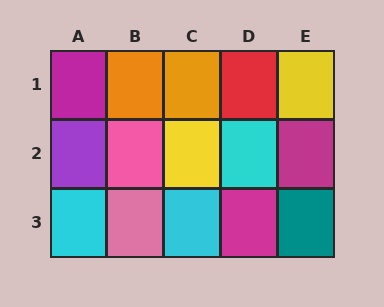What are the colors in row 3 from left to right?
Cyan, pink, cyan, magenta, teal.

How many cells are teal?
1 cell is teal.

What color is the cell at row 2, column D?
Cyan.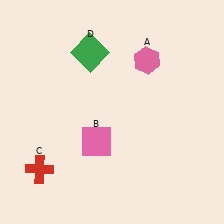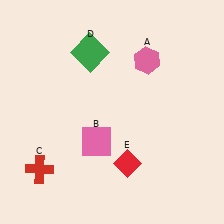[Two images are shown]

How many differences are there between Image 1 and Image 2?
There is 1 difference between the two images.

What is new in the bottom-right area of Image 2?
A red diamond (E) was added in the bottom-right area of Image 2.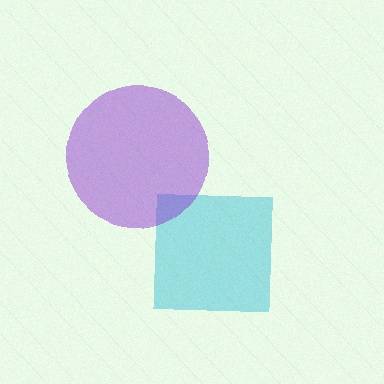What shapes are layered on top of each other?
The layered shapes are: a cyan square, a purple circle.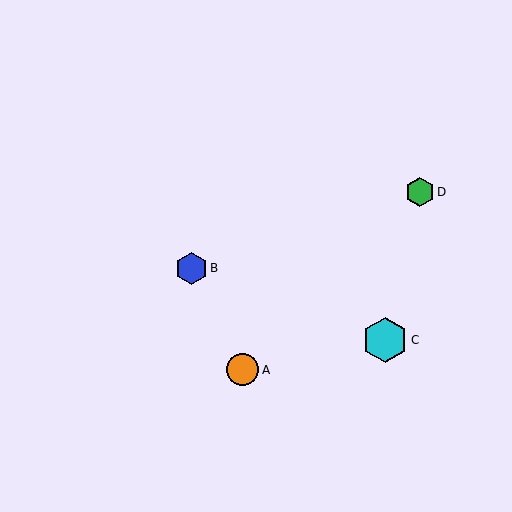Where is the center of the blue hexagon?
The center of the blue hexagon is at (191, 268).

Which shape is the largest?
The cyan hexagon (labeled C) is the largest.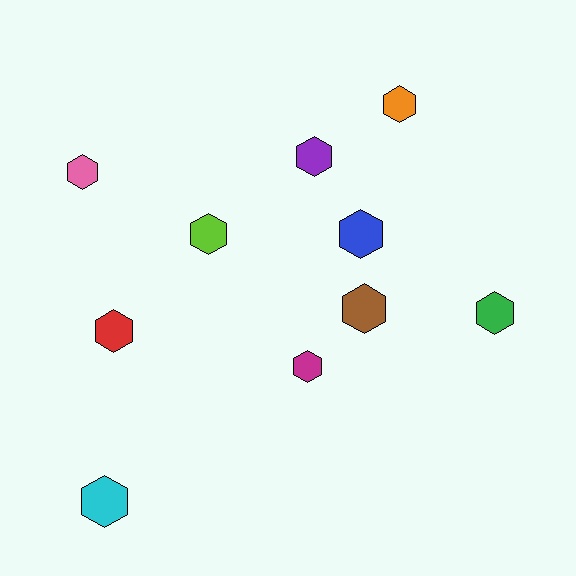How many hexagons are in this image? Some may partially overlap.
There are 10 hexagons.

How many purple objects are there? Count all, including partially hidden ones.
There is 1 purple object.